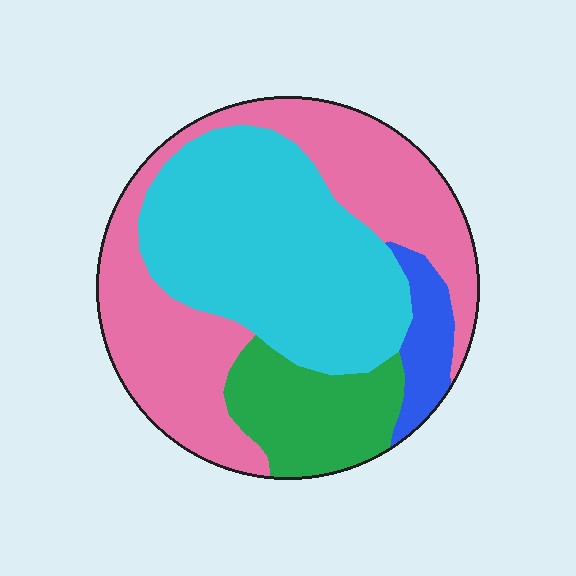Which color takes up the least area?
Blue, at roughly 5%.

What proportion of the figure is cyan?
Cyan takes up between a quarter and a half of the figure.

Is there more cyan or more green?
Cyan.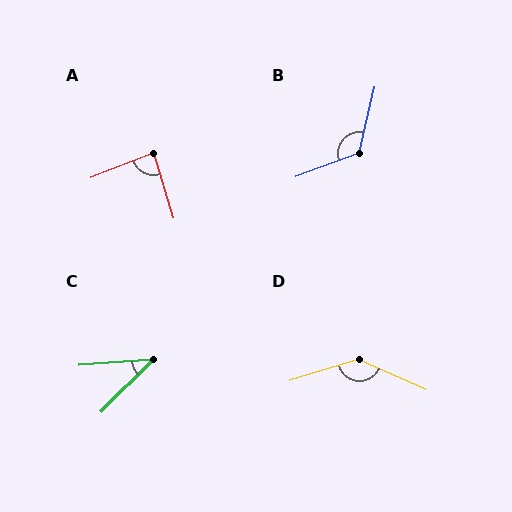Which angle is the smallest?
C, at approximately 40 degrees.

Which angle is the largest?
D, at approximately 138 degrees.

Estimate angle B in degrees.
Approximately 124 degrees.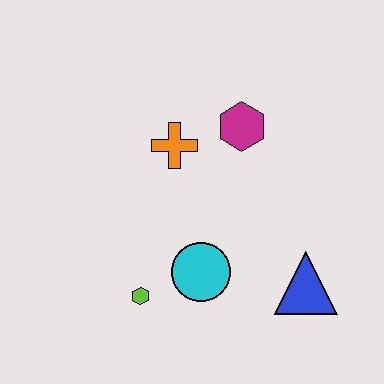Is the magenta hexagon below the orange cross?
No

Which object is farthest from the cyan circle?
The magenta hexagon is farthest from the cyan circle.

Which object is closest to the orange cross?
The magenta hexagon is closest to the orange cross.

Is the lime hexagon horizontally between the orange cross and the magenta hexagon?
No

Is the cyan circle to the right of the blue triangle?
No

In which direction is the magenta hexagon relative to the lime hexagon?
The magenta hexagon is above the lime hexagon.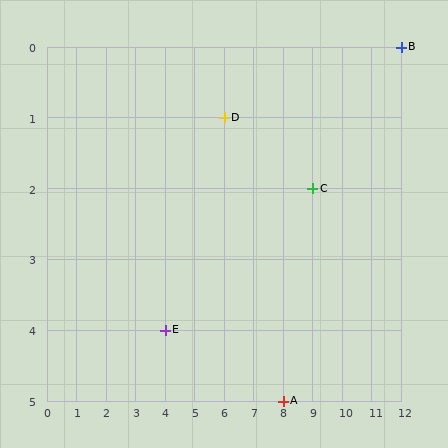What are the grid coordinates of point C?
Point C is at grid coordinates (9, 2).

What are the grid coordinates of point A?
Point A is at grid coordinates (8, 5).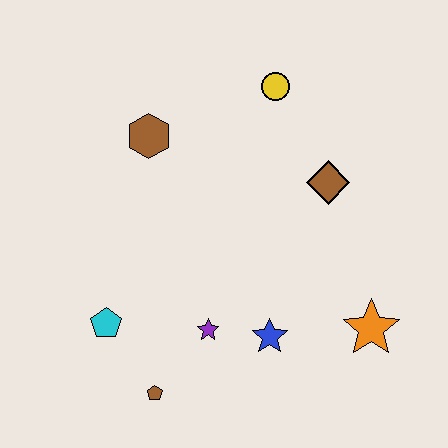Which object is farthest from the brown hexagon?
The orange star is farthest from the brown hexagon.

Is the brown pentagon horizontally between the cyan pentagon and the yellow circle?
Yes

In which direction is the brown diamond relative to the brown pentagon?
The brown diamond is above the brown pentagon.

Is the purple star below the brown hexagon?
Yes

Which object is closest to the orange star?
The blue star is closest to the orange star.